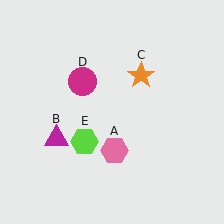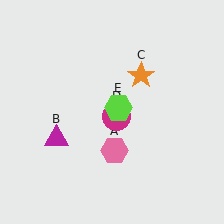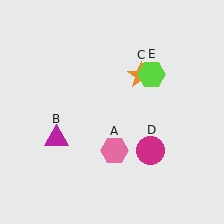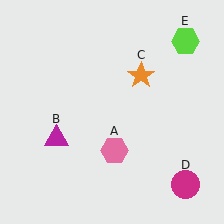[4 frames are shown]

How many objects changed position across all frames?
2 objects changed position: magenta circle (object D), lime hexagon (object E).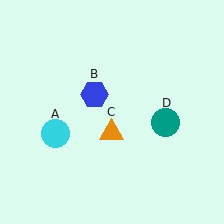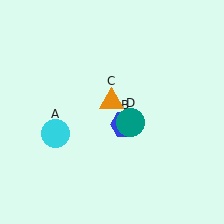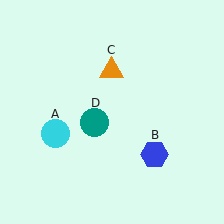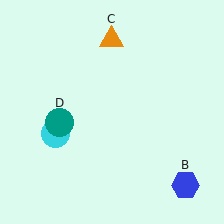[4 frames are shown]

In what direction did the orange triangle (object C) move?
The orange triangle (object C) moved up.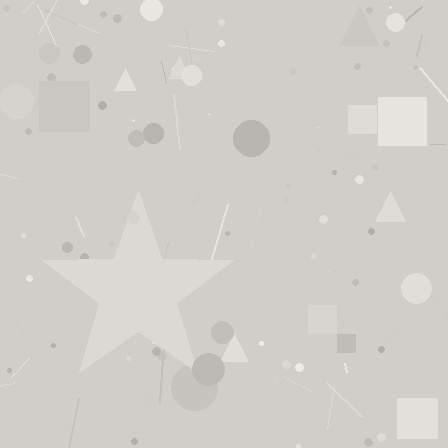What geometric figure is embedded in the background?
A star is embedded in the background.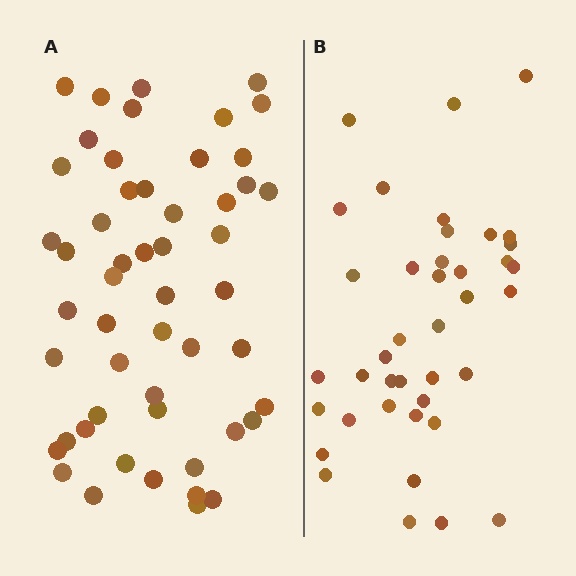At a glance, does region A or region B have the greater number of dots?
Region A (the left region) has more dots.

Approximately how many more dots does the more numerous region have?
Region A has roughly 12 or so more dots than region B.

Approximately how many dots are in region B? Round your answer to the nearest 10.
About 40 dots.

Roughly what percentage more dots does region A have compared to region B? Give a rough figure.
About 30% more.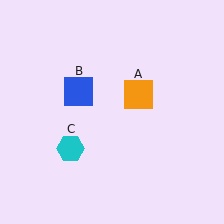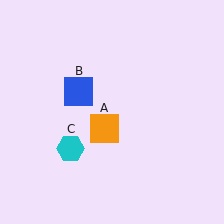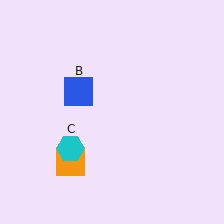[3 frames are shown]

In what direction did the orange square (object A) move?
The orange square (object A) moved down and to the left.